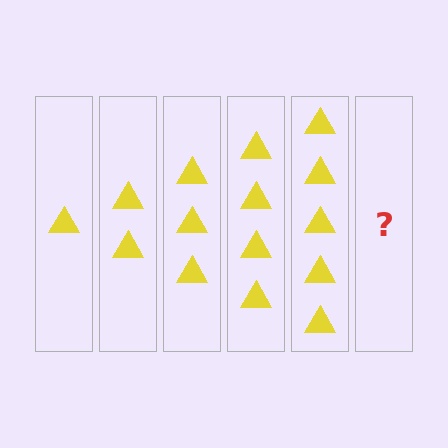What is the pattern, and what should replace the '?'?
The pattern is that each step adds one more triangle. The '?' should be 6 triangles.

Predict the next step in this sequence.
The next step is 6 triangles.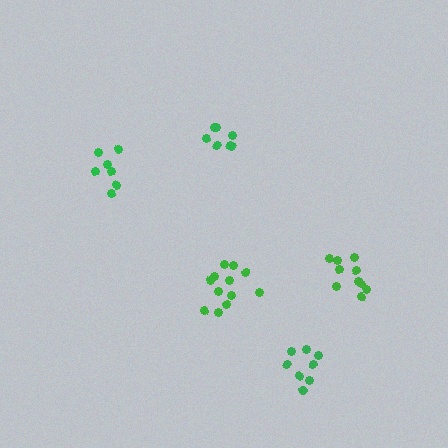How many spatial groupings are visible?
There are 5 spatial groupings.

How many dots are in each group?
Group 1: 12 dots, Group 2: 7 dots, Group 3: 10 dots, Group 4: 7 dots, Group 5: 8 dots (44 total).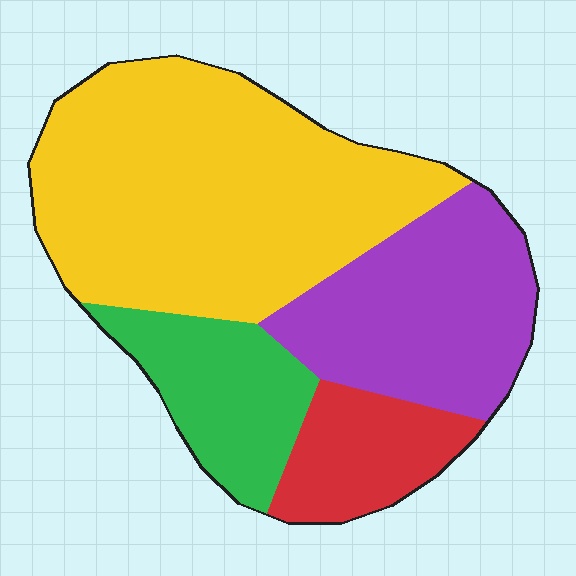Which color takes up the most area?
Yellow, at roughly 50%.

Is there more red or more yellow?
Yellow.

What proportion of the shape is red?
Red covers about 10% of the shape.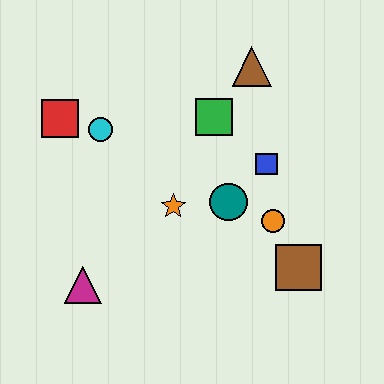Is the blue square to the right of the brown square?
No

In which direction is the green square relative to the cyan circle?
The green square is to the right of the cyan circle.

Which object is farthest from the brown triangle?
The magenta triangle is farthest from the brown triangle.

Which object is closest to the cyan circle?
The red square is closest to the cyan circle.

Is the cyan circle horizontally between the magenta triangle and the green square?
Yes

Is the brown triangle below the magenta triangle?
No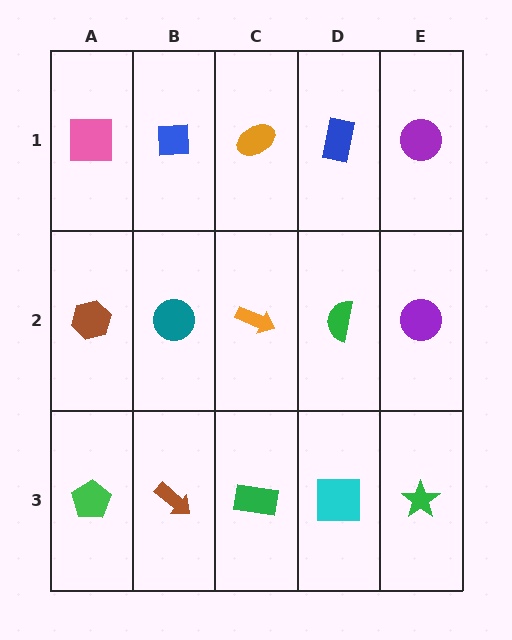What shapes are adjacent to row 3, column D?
A green semicircle (row 2, column D), a green rectangle (row 3, column C), a green star (row 3, column E).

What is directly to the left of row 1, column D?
An orange ellipse.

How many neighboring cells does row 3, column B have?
3.